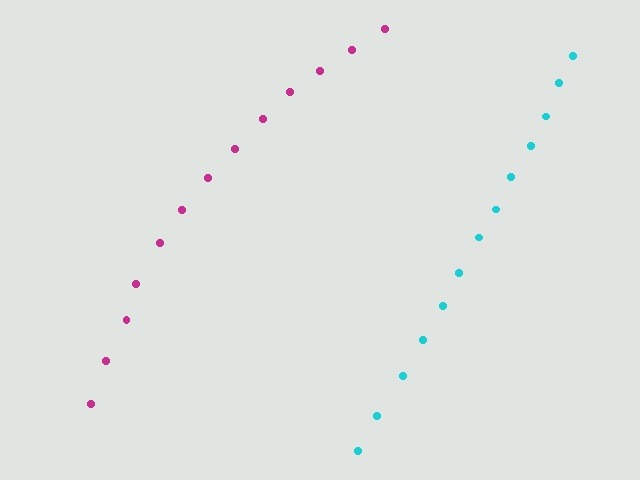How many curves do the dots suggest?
There are 2 distinct paths.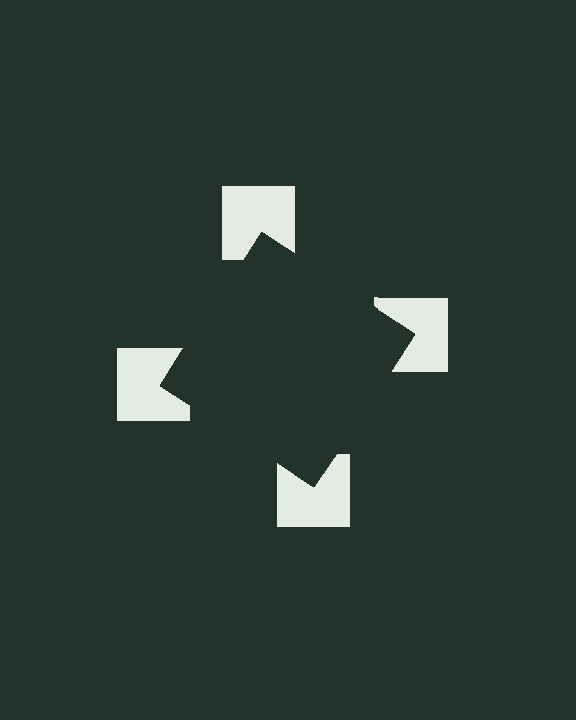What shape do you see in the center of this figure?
An illusory square — its edges are inferred from the aligned wedge cuts in the notched squares, not physically drawn.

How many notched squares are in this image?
There are 4 — one at each vertex of the illusory square.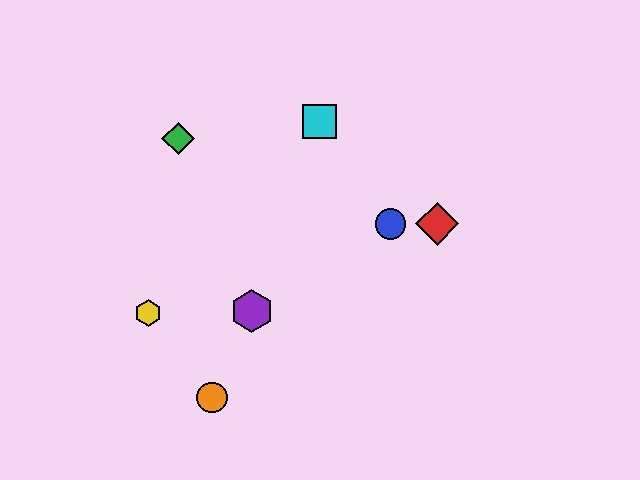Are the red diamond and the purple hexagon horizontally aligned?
No, the red diamond is at y≈224 and the purple hexagon is at y≈311.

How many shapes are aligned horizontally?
2 shapes (the red diamond, the blue circle) are aligned horizontally.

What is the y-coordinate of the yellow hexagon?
The yellow hexagon is at y≈313.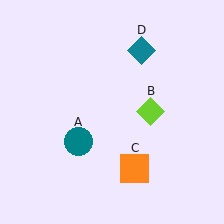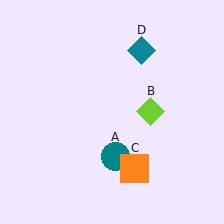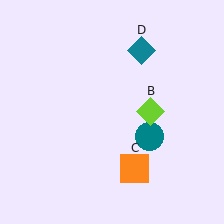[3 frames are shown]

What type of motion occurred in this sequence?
The teal circle (object A) rotated counterclockwise around the center of the scene.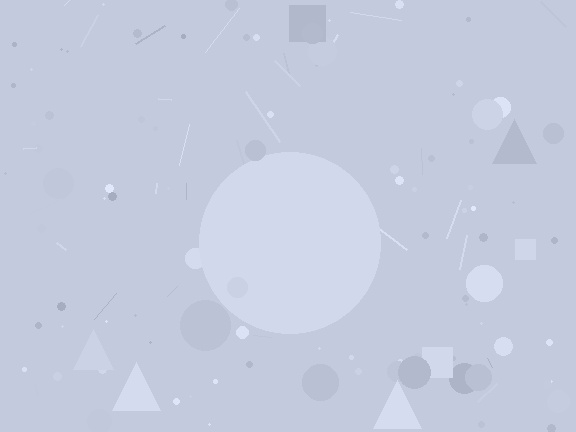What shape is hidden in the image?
A circle is hidden in the image.